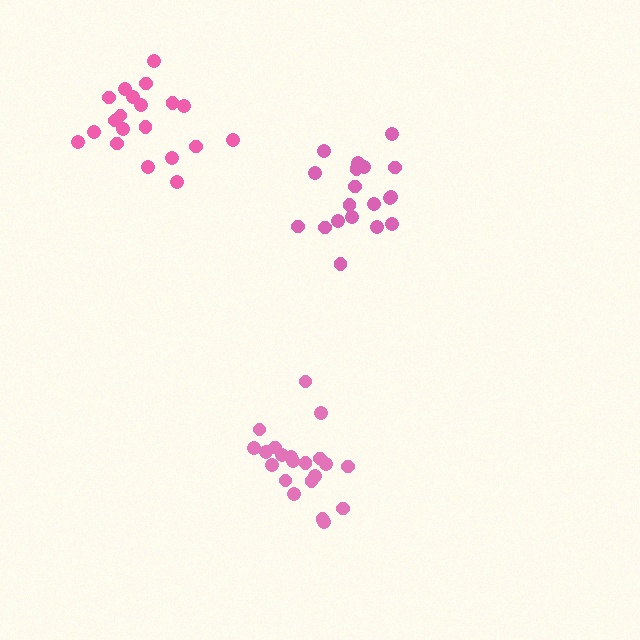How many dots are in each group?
Group 1: 21 dots, Group 2: 19 dots, Group 3: 20 dots (60 total).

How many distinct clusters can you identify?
There are 3 distinct clusters.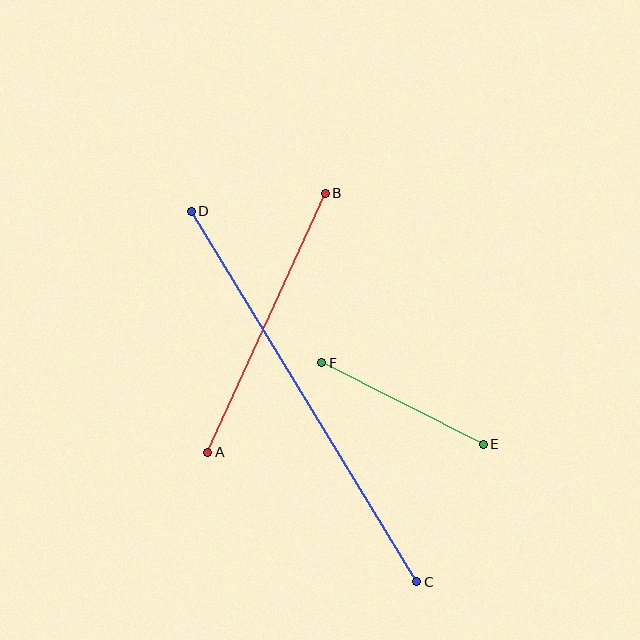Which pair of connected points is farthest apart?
Points C and D are farthest apart.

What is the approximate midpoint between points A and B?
The midpoint is at approximately (266, 323) pixels.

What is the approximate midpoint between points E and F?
The midpoint is at approximately (403, 404) pixels.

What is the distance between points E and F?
The distance is approximately 181 pixels.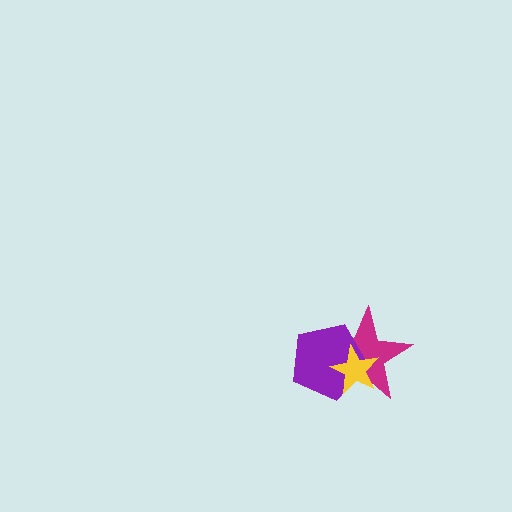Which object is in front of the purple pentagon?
The yellow star is in front of the purple pentagon.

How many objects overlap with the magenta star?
2 objects overlap with the magenta star.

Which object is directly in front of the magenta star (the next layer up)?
The purple pentagon is directly in front of the magenta star.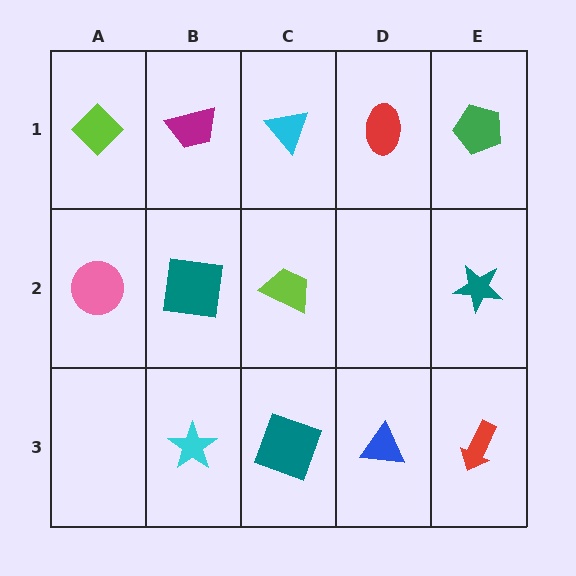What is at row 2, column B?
A teal square.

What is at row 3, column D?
A blue triangle.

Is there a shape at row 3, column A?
No, that cell is empty.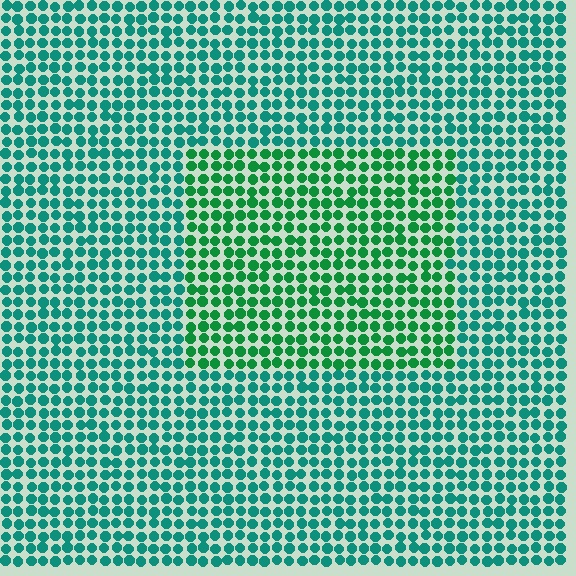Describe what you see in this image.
The image is filled with small teal elements in a uniform arrangement. A rectangle-shaped region is visible where the elements are tinted to a slightly different hue, forming a subtle color boundary.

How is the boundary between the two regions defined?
The boundary is defined purely by a slight shift in hue (about 31 degrees). Spacing, size, and orientation are identical on both sides.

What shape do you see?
I see a rectangle.